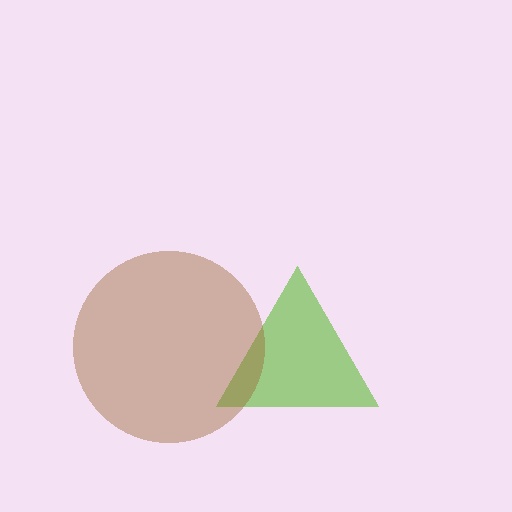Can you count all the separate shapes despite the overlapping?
Yes, there are 2 separate shapes.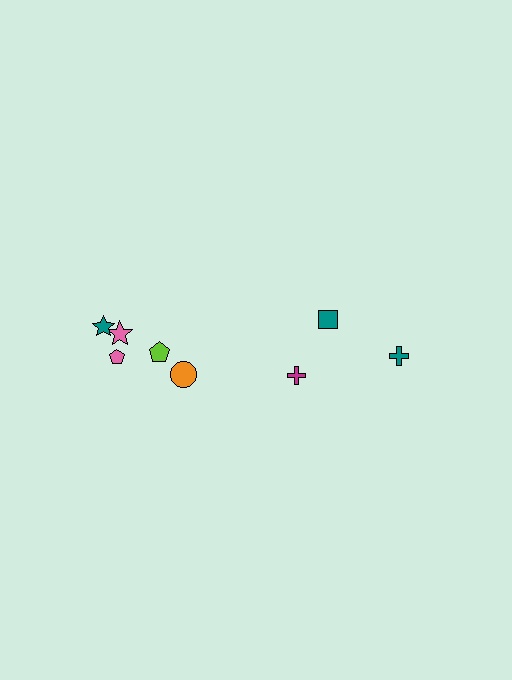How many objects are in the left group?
There are 5 objects.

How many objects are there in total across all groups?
There are 8 objects.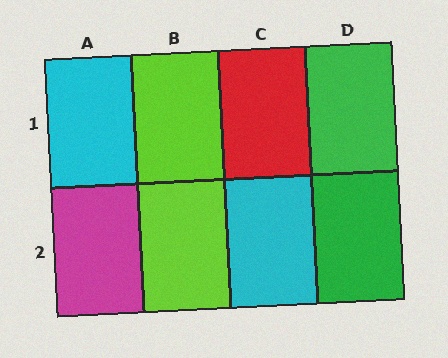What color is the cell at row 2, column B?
Lime.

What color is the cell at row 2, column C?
Cyan.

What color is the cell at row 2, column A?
Magenta.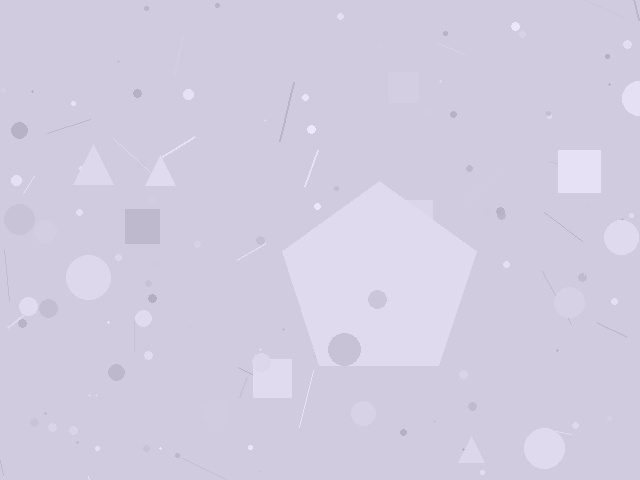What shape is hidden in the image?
A pentagon is hidden in the image.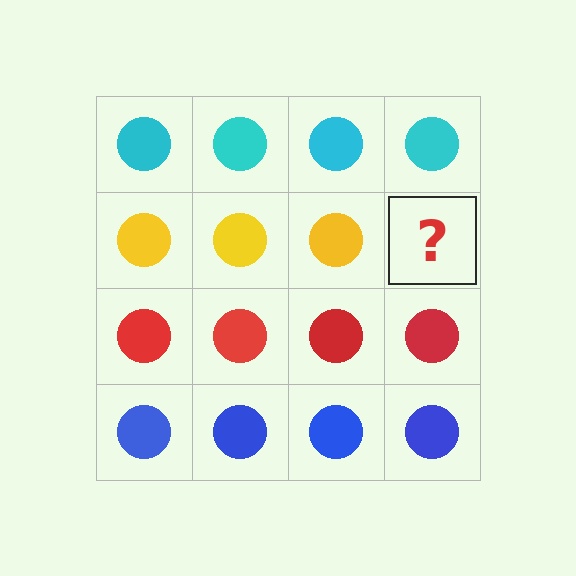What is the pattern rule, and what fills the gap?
The rule is that each row has a consistent color. The gap should be filled with a yellow circle.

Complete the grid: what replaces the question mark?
The question mark should be replaced with a yellow circle.